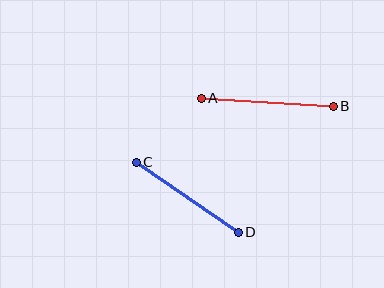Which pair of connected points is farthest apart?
Points A and B are farthest apart.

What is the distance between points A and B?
The distance is approximately 132 pixels.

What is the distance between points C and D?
The distance is approximately 124 pixels.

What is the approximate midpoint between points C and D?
The midpoint is at approximately (187, 197) pixels.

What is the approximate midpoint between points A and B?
The midpoint is at approximately (267, 102) pixels.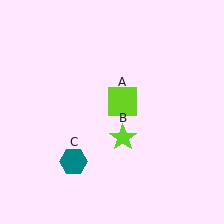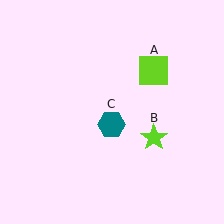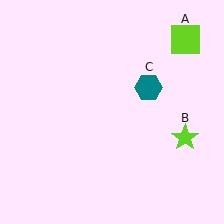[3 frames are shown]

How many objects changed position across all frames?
3 objects changed position: lime square (object A), lime star (object B), teal hexagon (object C).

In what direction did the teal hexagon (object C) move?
The teal hexagon (object C) moved up and to the right.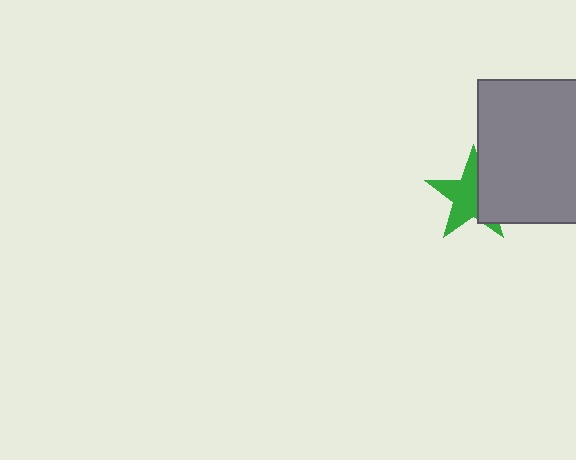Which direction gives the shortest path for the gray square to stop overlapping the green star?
Moving right gives the shortest separation.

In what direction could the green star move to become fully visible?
The green star could move left. That would shift it out from behind the gray square entirely.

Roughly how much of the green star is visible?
About half of it is visible (roughly 63%).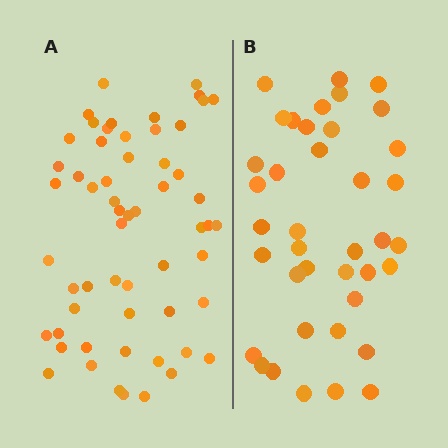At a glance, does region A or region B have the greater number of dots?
Region A (the left region) has more dots.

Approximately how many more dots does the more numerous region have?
Region A has approximately 20 more dots than region B.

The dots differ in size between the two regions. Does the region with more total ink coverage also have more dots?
No. Region B has more total ink coverage because its dots are larger, but region A actually contains more individual dots. Total area can be misleading — the number of items is what matters here.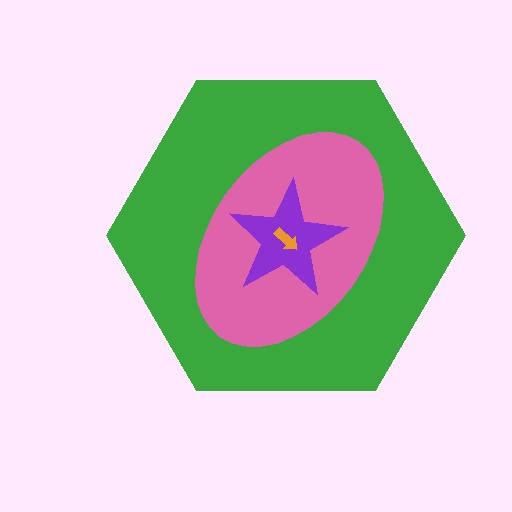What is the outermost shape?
The green hexagon.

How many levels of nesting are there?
4.